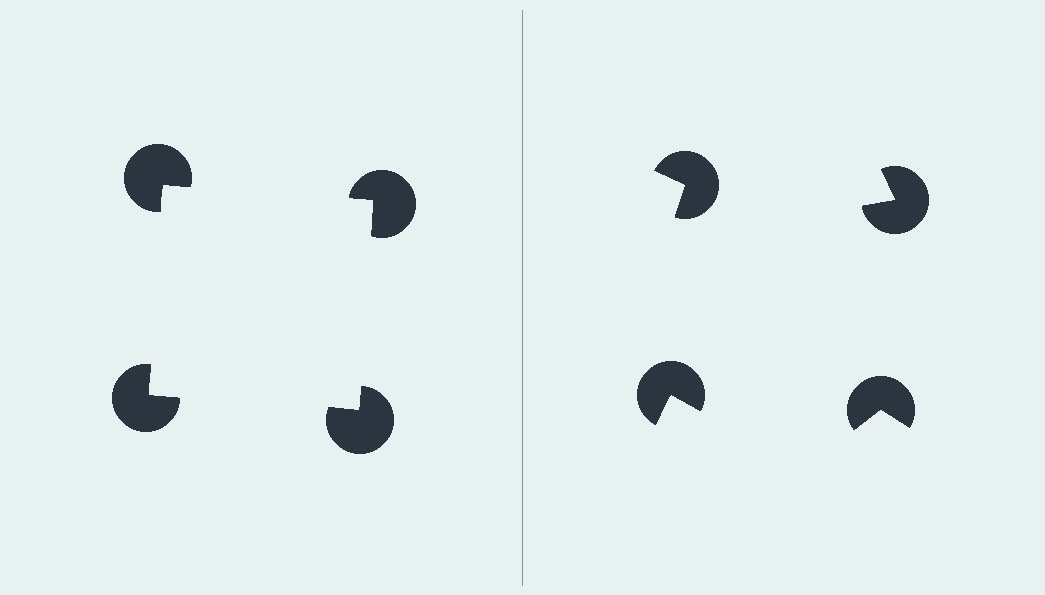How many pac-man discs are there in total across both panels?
8 — 4 on each side.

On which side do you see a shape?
An illusory square appears on the left side. On the right side the wedge cuts are rotated, so no coherent shape forms.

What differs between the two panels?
The pac-man discs are positioned identically on both sides; only the wedge orientations differ. On the left they align to a square; on the right they are misaligned.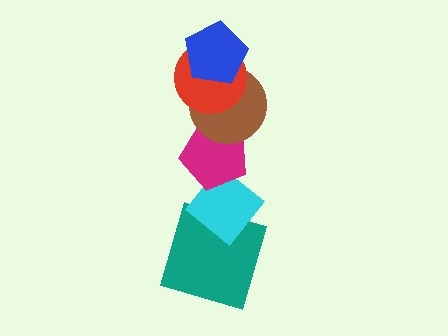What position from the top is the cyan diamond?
The cyan diamond is 5th from the top.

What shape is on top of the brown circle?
The red circle is on top of the brown circle.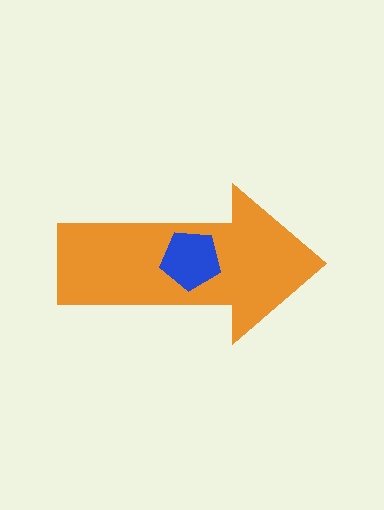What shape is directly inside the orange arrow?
The blue pentagon.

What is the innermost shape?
The blue pentagon.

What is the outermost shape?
The orange arrow.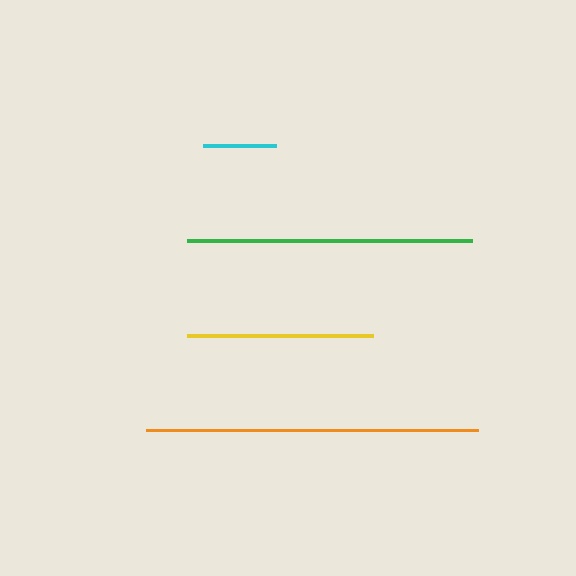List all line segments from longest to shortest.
From longest to shortest: orange, green, yellow, cyan.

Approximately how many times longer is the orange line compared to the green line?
The orange line is approximately 1.2 times the length of the green line.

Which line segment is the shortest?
The cyan line is the shortest at approximately 72 pixels.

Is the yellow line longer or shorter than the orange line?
The orange line is longer than the yellow line.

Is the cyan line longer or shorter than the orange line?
The orange line is longer than the cyan line.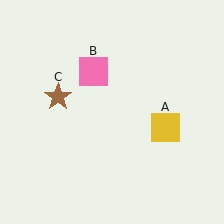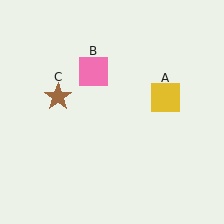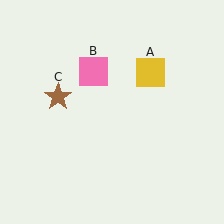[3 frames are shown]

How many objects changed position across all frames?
1 object changed position: yellow square (object A).